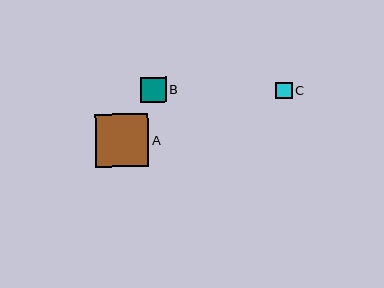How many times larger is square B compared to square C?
Square B is approximately 1.5 times the size of square C.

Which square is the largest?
Square A is the largest with a size of approximately 54 pixels.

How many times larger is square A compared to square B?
Square A is approximately 2.1 times the size of square B.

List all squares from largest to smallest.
From largest to smallest: A, B, C.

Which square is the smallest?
Square C is the smallest with a size of approximately 17 pixels.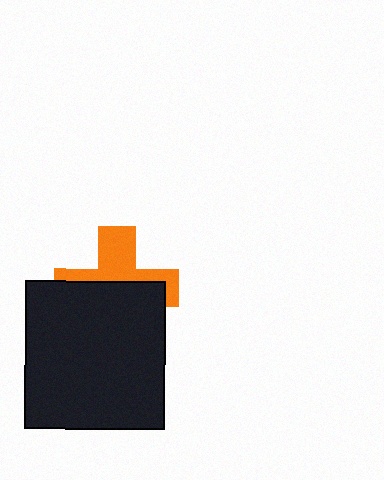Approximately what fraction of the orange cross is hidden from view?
Roughly 56% of the orange cross is hidden behind the black rectangle.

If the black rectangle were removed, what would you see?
You would see the complete orange cross.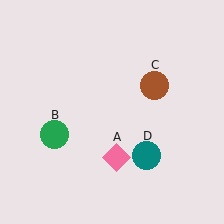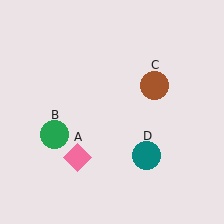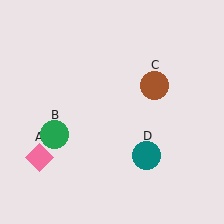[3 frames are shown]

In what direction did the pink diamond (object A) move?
The pink diamond (object A) moved left.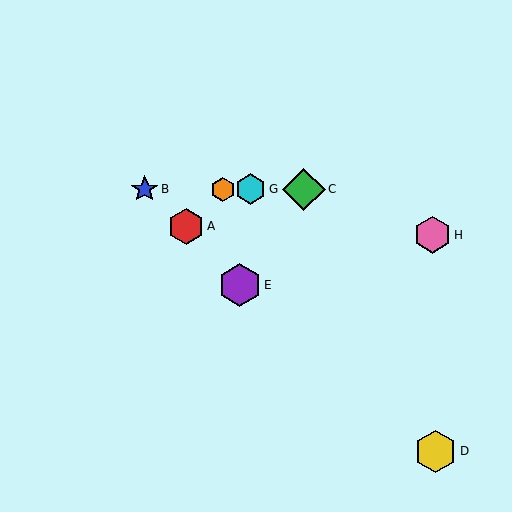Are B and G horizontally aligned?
Yes, both are at y≈189.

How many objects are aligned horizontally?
4 objects (B, C, F, G) are aligned horizontally.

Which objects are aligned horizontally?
Objects B, C, F, G are aligned horizontally.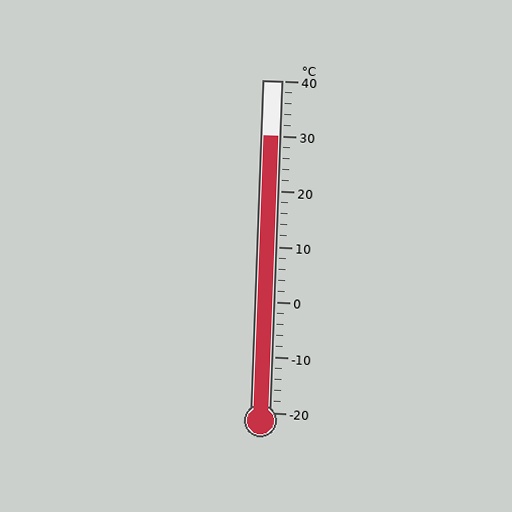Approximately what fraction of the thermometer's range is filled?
The thermometer is filled to approximately 85% of its range.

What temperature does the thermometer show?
The thermometer shows approximately 30°C.